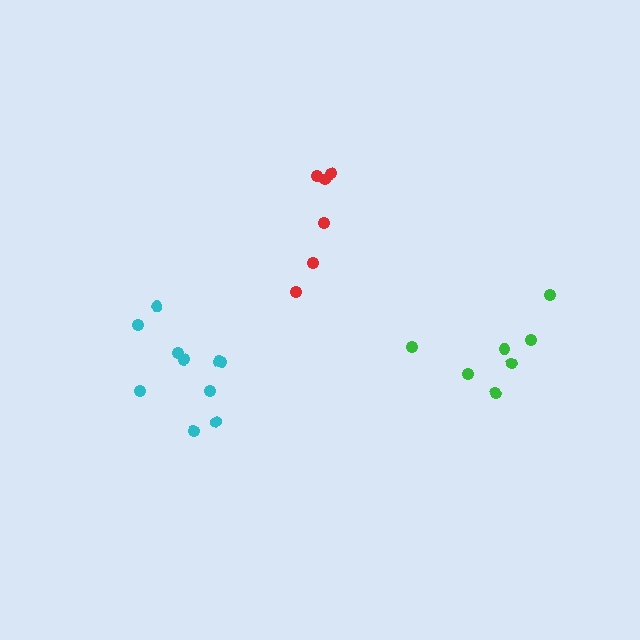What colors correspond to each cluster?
The clusters are colored: green, cyan, red.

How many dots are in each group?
Group 1: 7 dots, Group 2: 10 dots, Group 3: 6 dots (23 total).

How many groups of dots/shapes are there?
There are 3 groups.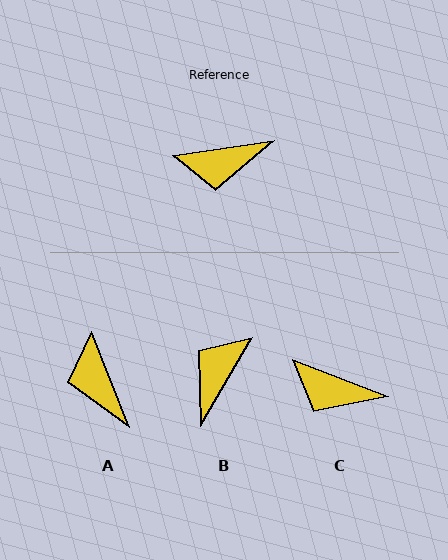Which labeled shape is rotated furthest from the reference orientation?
B, about 128 degrees away.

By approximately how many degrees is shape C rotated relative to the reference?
Approximately 29 degrees clockwise.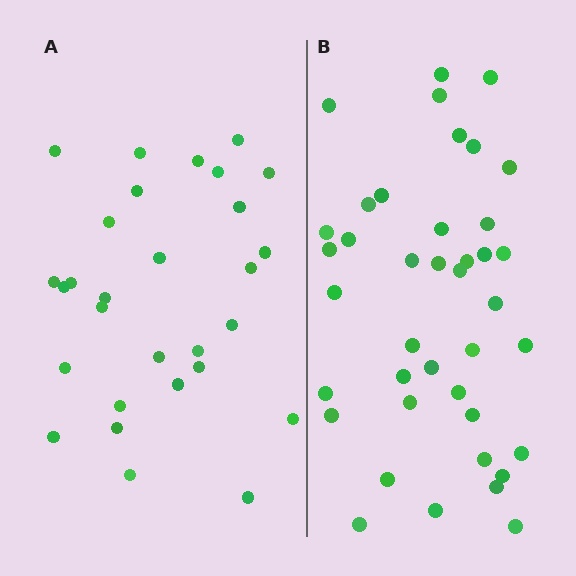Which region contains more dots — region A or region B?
Region B (the right region) has more dots.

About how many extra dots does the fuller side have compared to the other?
Region B has roughly 12 or so more dots than region A.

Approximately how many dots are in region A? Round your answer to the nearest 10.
About 30 dots. (The exact count is 29, which rounds to 30.)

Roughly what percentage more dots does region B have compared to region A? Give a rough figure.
About 40% more.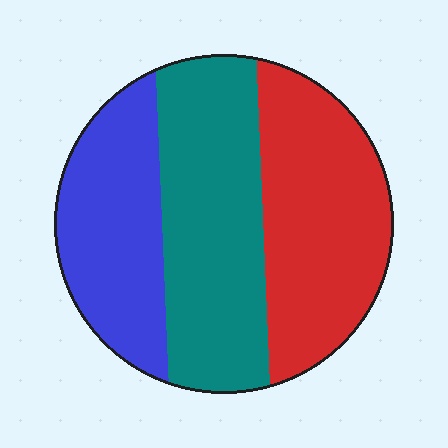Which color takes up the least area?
Blue, at roughly 25%.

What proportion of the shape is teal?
Teal takes up about three eighths (3/8) of the shape.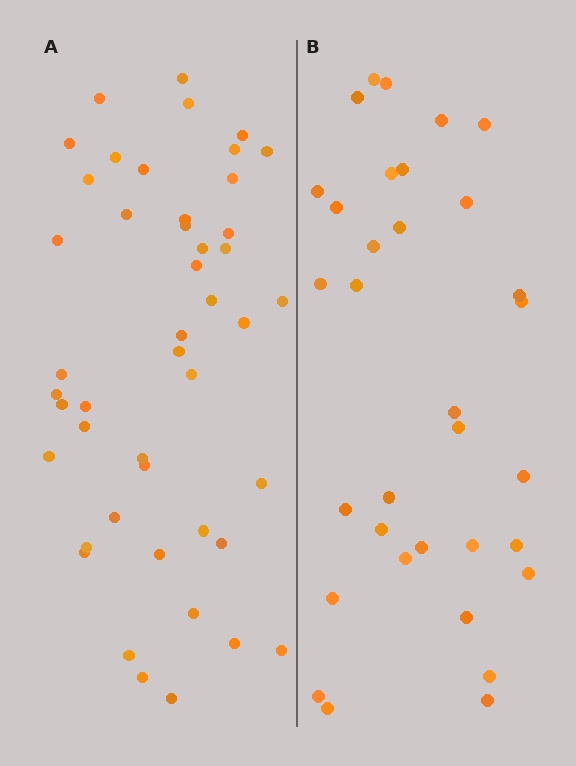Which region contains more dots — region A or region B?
Region A (the left region) has more dots.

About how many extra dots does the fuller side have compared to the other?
Region A has approximately 15 more dots than region B.